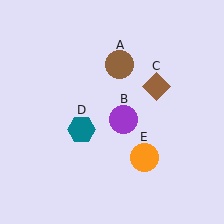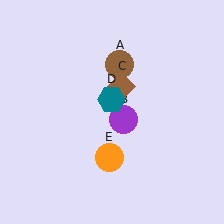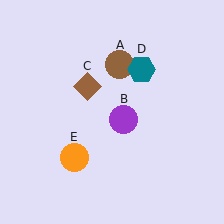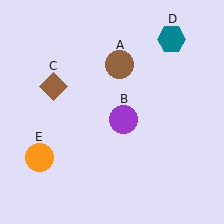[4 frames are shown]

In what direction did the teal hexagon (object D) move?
The teal hexagon (object D) moved up and to the right.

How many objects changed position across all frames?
3 objects changed position: brown diamond (object C), teal hexagon (object D), orange circle (object E).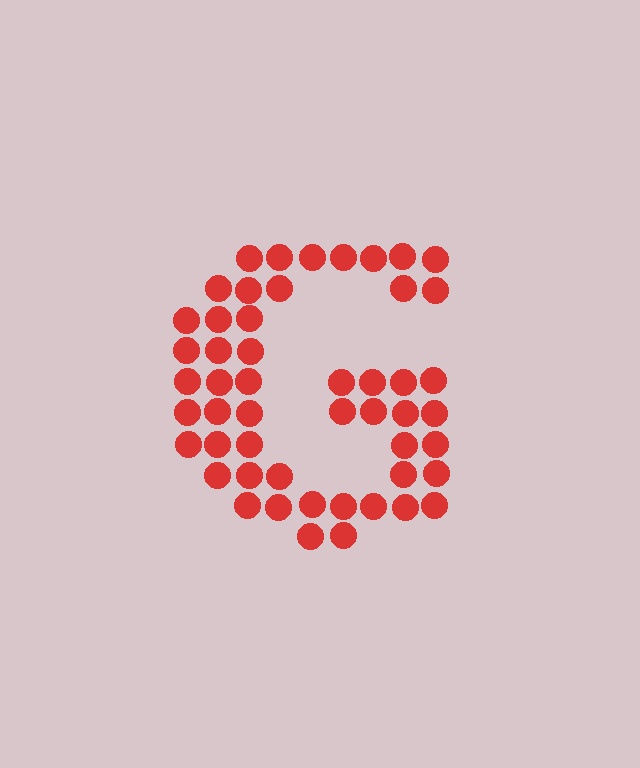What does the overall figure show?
The overall figure shows the letter G.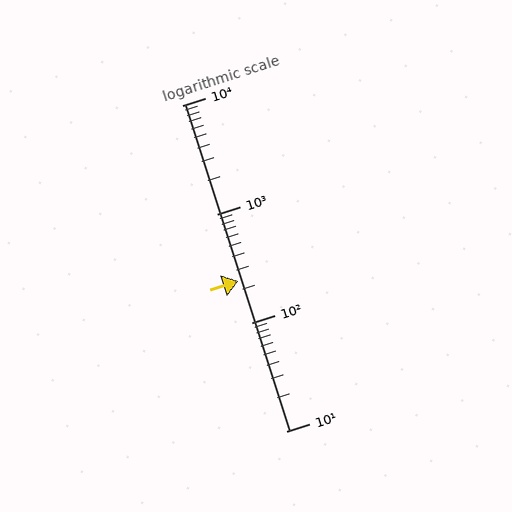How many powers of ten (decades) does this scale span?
The scale spans 3 decades, from 10 to 10000.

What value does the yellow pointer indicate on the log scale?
The pointer indicates approximately 240.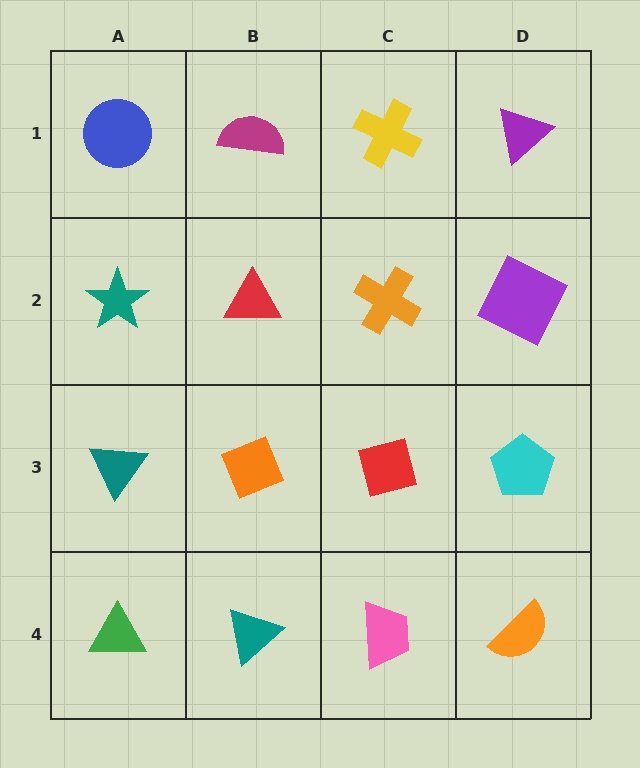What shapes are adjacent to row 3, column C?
An orange cross (row 2, column C), a pink trapezoid (row 4, column C), an orange diamond (row 3, column B), a cyan pentagon (row 3, column D).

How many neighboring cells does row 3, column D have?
3.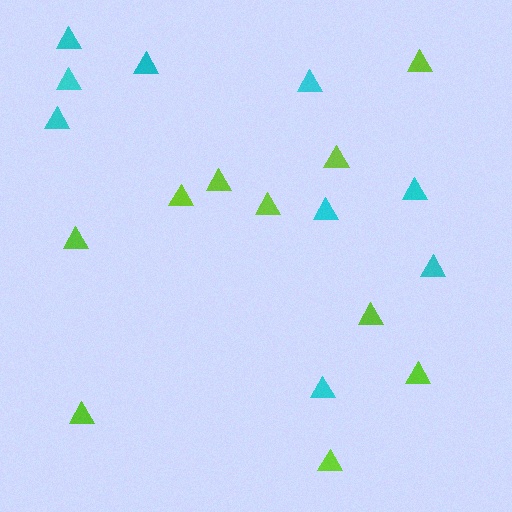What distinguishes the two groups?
There are 2 groups: one group of cyan triangles (9) and one group of lime triangles (10).